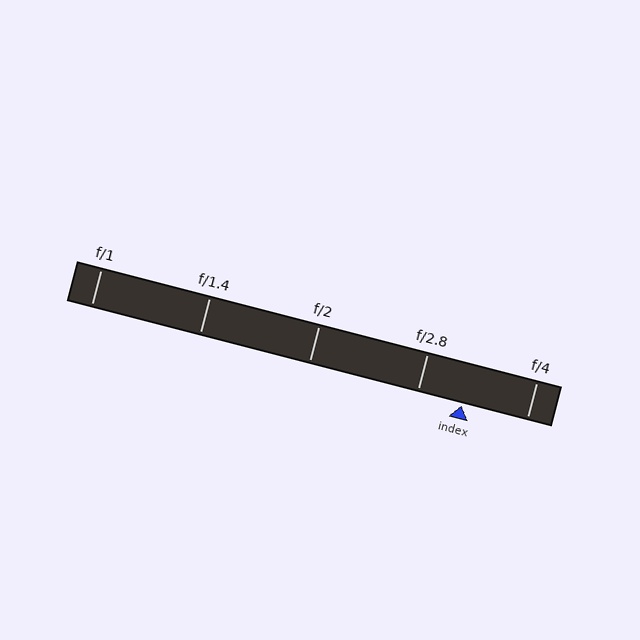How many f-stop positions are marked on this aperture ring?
There are 5 f-stop positions marked.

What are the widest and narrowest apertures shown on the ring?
The widest aperture shown is f/1 and the narrowest is f/4.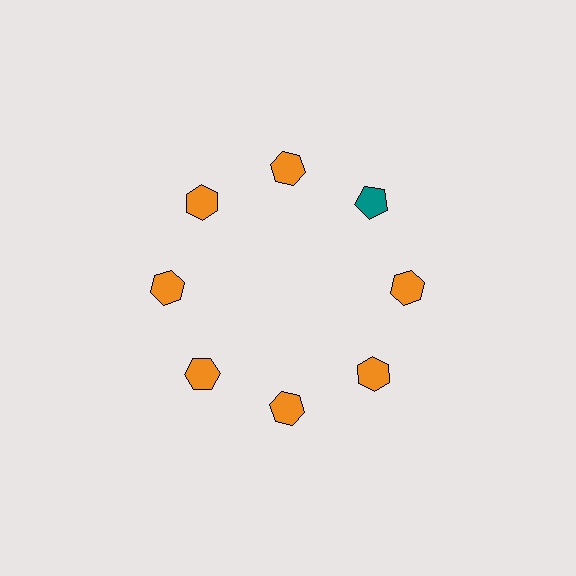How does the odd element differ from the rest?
It differs in both color (teal instead of orange) and shape (pentagon instead of hexagon).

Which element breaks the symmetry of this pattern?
The teal pentagon at roughly the 2 o'clock position breaks the symmetry. All other shapes are orange hexagons.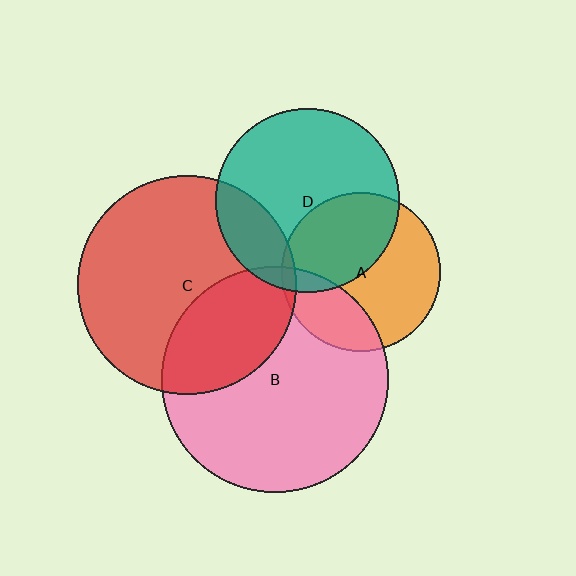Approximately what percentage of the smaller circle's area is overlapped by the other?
Approximately 45%.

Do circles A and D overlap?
Yes.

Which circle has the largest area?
Circle B (pink).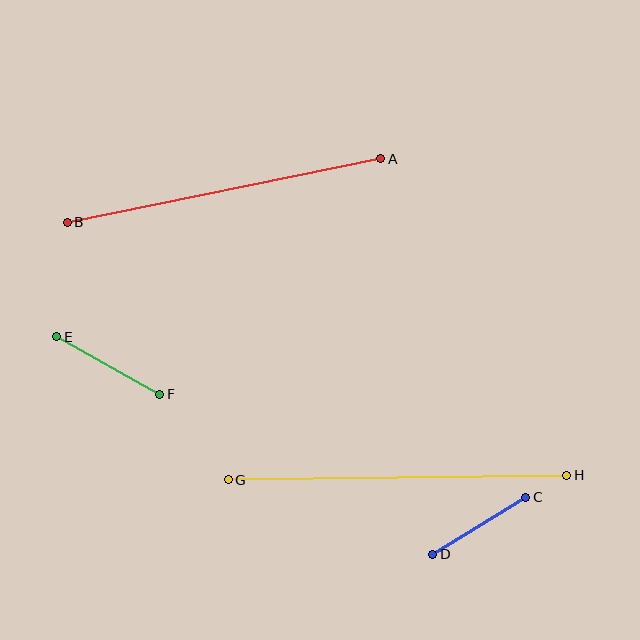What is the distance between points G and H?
The distance is approximately 338 pixels.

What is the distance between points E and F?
The distance is approximately 118 pixels.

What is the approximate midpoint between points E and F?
The midpoint is at approximately (108, 365) pixels.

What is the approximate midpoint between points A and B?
The midpoint is at approximately (224, 190) pixels.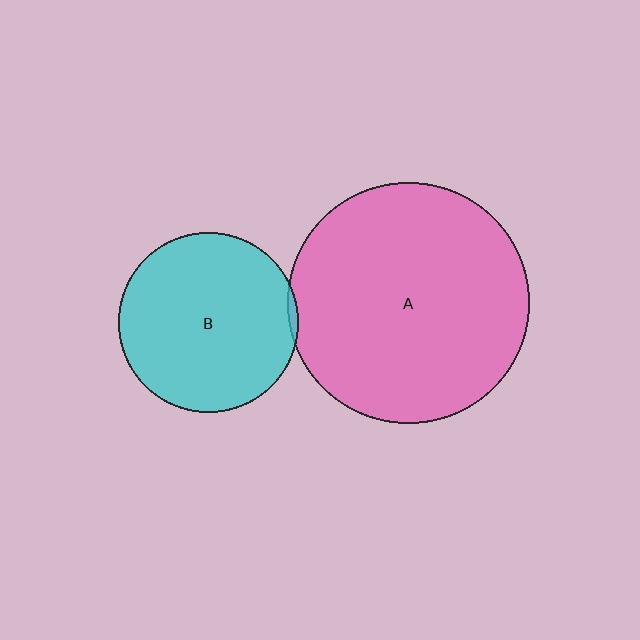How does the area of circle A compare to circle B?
Approximately 1.8 times.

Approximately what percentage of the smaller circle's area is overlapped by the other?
Approximately 5%.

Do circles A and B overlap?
Yes.